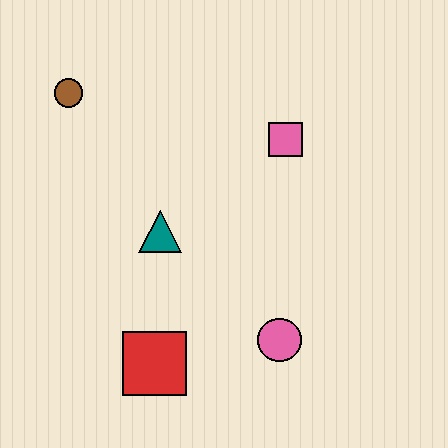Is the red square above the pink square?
No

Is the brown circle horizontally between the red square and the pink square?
No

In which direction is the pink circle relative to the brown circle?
The pink circle is below the brown circle.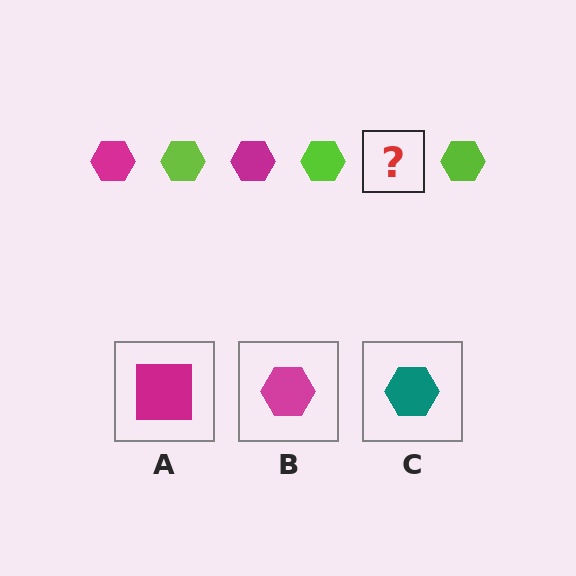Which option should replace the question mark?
Option B.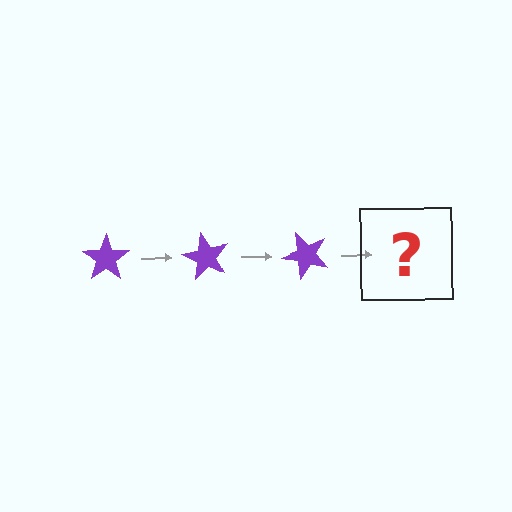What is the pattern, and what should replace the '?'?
The pattern is that the star rotates 60 degrees each step. The '?' should be a purple star rotated 180 degrees.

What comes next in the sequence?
The next element should be a purple star rotated 180 degrees.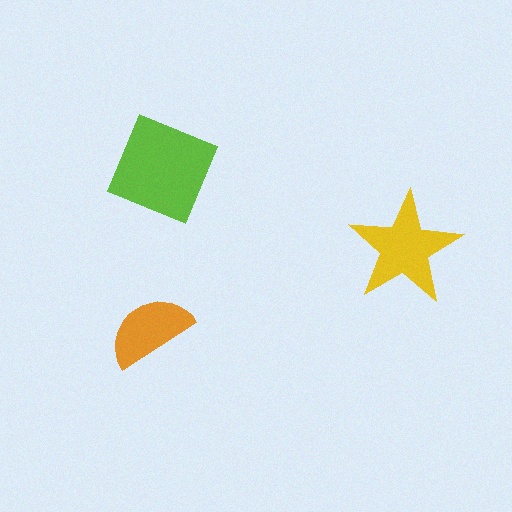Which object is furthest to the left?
The orange semicircle is leftmost.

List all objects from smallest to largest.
The orange semicircle, the yellow star, the lime diamond.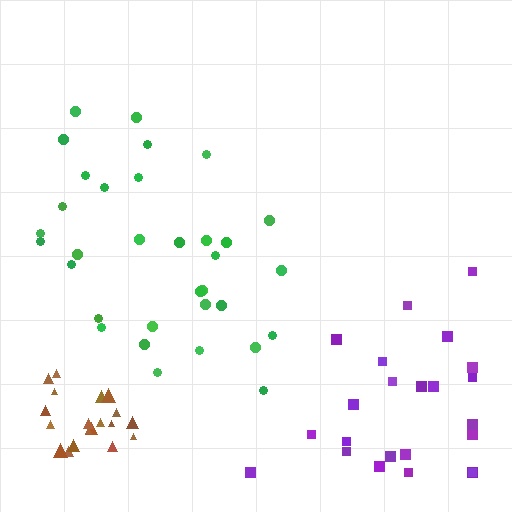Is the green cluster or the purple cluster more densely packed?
Green.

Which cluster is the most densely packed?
Brown.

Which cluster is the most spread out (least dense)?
Purple.